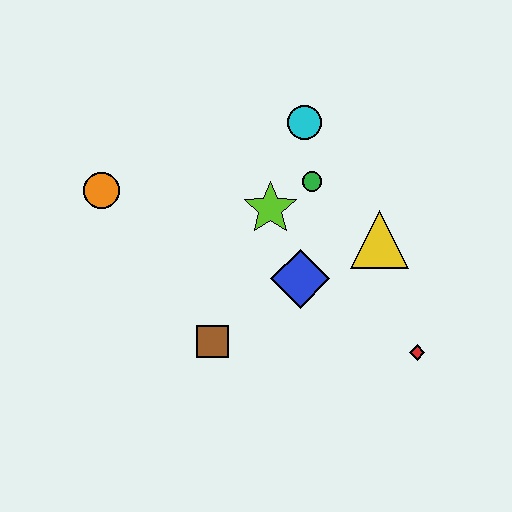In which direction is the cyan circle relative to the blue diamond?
The cyan circle is above the blue diamond.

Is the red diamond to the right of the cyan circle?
Yes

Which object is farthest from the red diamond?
The orange circle is farthest from the red diamond.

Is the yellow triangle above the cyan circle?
No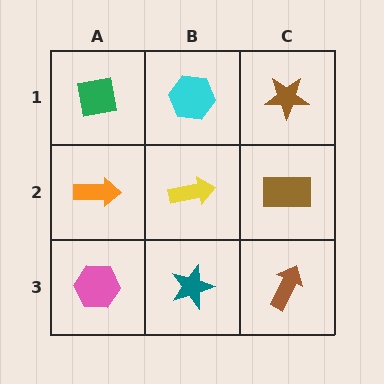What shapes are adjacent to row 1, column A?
An orange arrow (row 2, column A), a cyan hexagon (row 1, column B).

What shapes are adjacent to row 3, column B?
A yellow arrow (row 2, column B), a pink hexagon (row 3, column A), a brown arrow (row 3, column C).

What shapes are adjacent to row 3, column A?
An orange arrow (row 2, column A), a teal star (row 3, column B).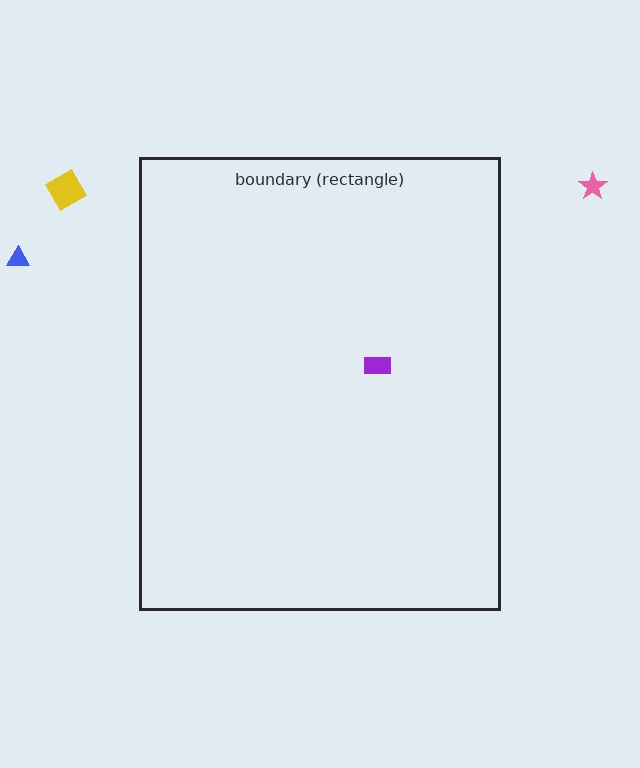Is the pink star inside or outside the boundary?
Outside.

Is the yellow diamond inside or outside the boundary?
Outside.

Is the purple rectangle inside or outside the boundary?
Inside.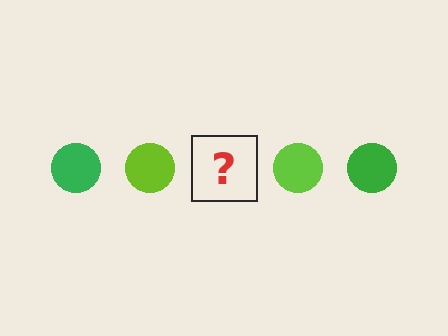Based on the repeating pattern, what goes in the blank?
The blank should be a green circle.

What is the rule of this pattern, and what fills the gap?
The rule is that the pattern cycles through green, lime circles. The gap should be filled with a green circle.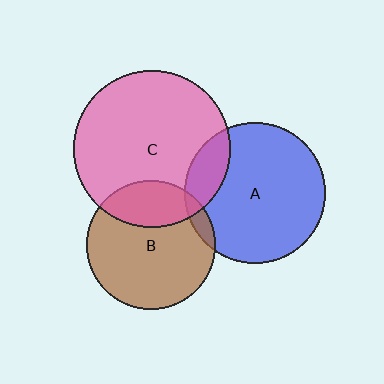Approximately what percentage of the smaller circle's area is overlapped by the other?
Approximately 15%.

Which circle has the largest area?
Circle C (pink).